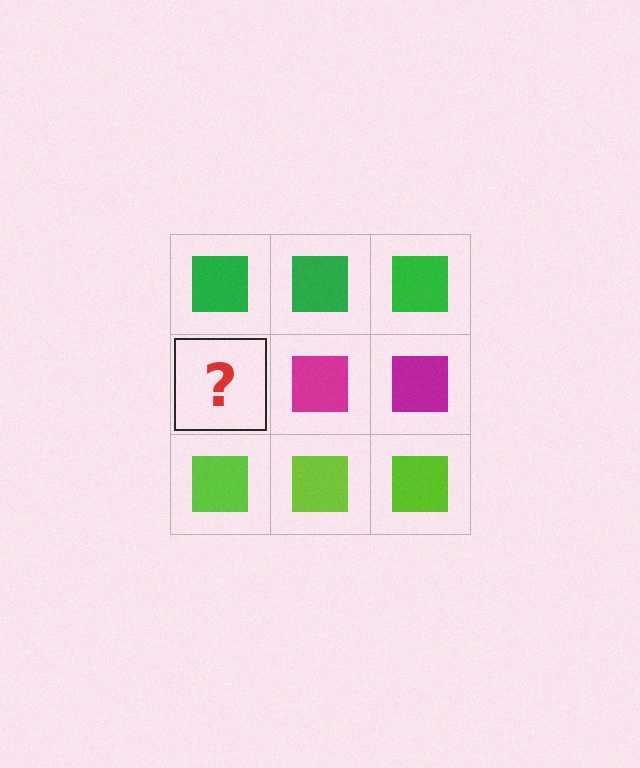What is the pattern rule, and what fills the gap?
The rule is that each row has a consistent color. The gap should be filled with a magenta square.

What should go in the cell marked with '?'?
The missing cell should contain a magenta square.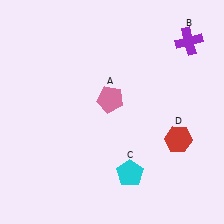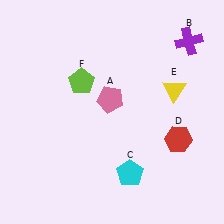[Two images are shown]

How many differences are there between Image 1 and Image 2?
There are 2 differences between the two images.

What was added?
A yellow triangle (E), a lime pentagon (F) were added in Image 2.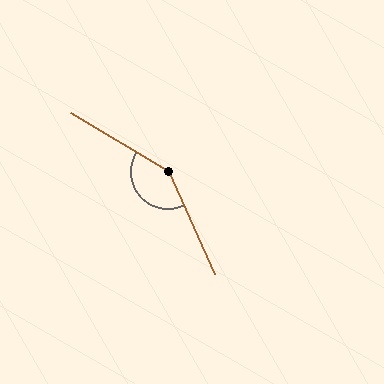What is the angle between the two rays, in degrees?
Approximately 146 degrees.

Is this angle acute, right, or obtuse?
It is obtuse.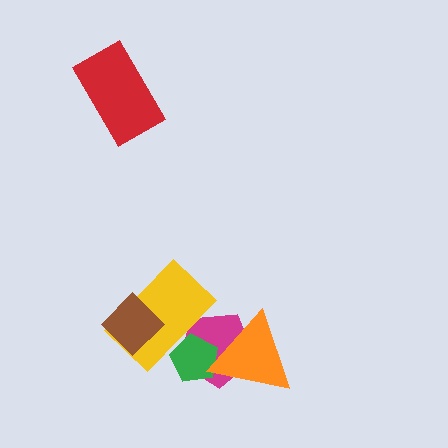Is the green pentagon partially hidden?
Yes, it is partially covered by another shape.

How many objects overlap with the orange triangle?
2 objects overlap with the orange triangle.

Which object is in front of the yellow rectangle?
The brown diamond is in front of the yellow rectangle.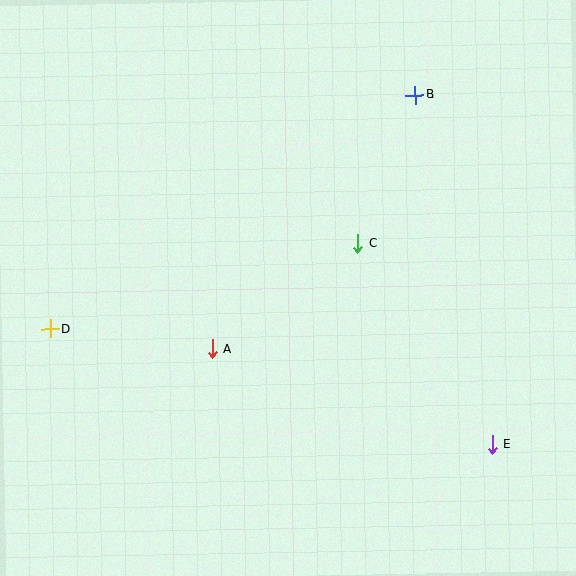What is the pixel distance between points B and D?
The distance between B and D is 434 pixels.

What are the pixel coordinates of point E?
Point E is at (492, 444).